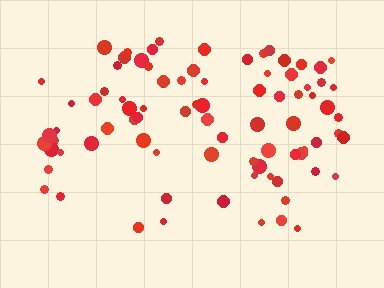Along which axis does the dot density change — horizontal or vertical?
Vertical.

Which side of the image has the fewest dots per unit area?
The bottom.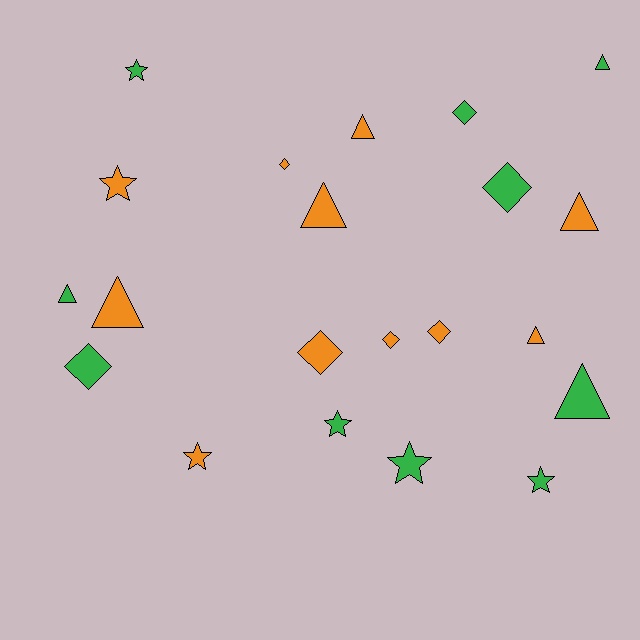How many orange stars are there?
There are 2 orange stars.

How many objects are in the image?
There are 21 objects.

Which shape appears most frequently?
Triangle, with 8 objects.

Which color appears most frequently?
Orange, with 11 objects.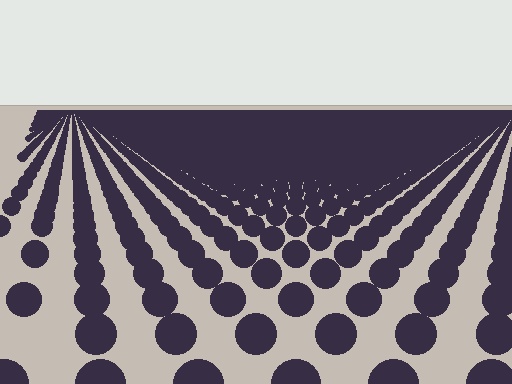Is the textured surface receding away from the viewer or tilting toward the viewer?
The surface is receding away from the viewer. Texture elements get smaller and denser toward the top.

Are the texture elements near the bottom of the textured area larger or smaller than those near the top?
Larger. Near the bottom, elements are closer to the viewer and appear at a bigger on-screen size.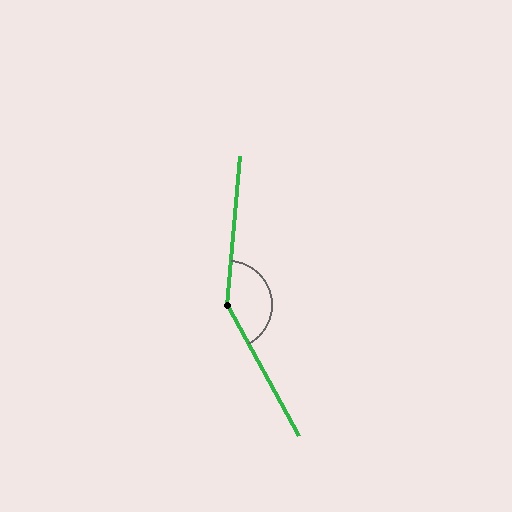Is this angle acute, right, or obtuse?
It is obtuse.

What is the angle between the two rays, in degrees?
Approximately 147 degrees.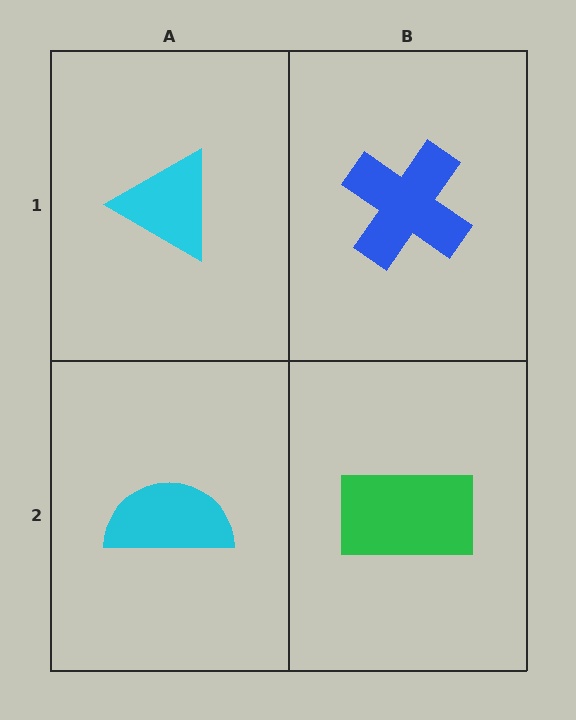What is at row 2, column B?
A green rectangle.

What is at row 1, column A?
A cyan triangle.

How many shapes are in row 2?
2 shapes.